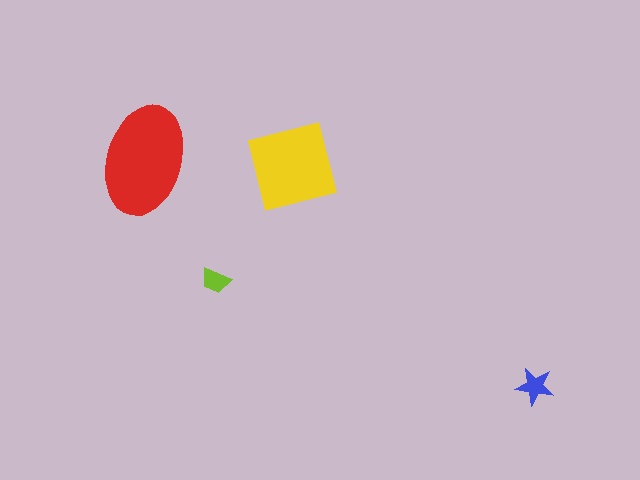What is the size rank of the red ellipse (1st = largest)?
1st.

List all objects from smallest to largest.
The lime trapezoid, the blue star, the yellow square, the red ellipse.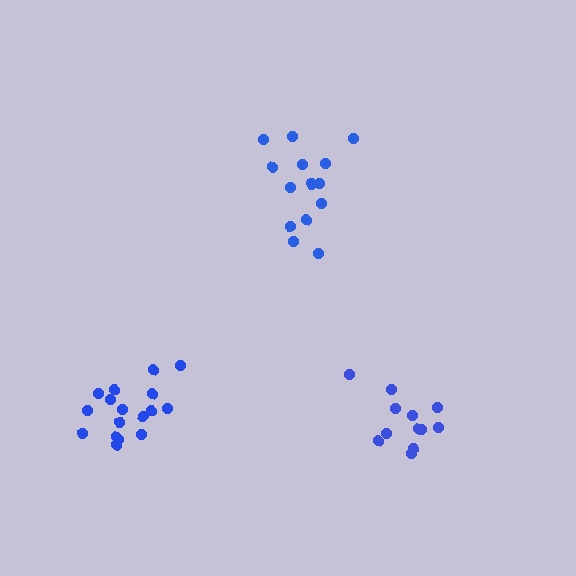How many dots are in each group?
Group 1: 14 dots, Group 2: 17 dots, Group 3: 12 dots (43 total).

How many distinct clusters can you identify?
There are 3 distinct clusters.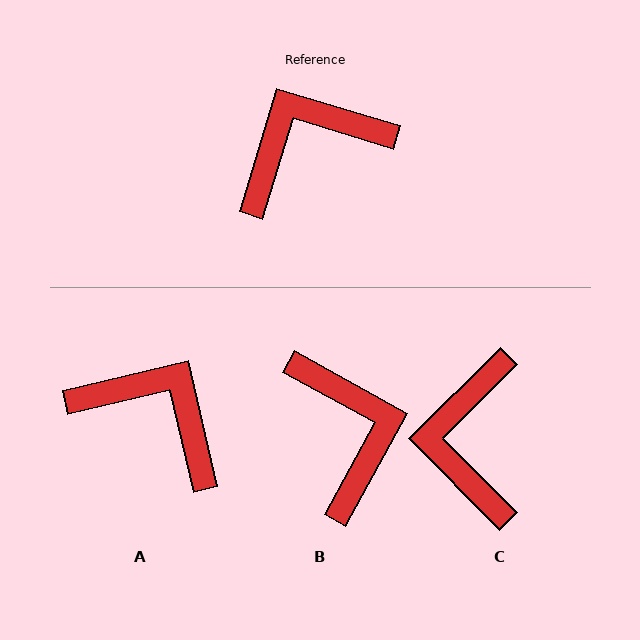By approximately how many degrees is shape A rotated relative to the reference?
Approximately 60 degrees clockwise.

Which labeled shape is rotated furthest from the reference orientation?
B, about 102 degrees away.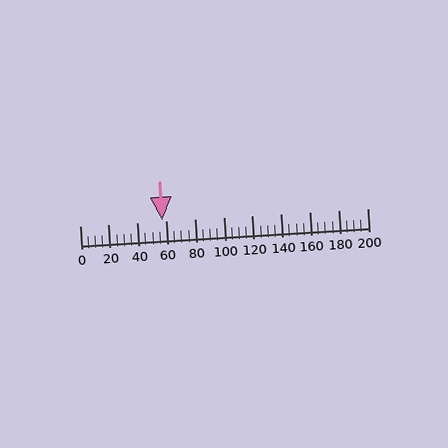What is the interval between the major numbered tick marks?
The major tick marks are spaced 20 units apart.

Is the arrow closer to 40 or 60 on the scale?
The arrow is closer to 60.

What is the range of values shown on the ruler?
The ruler shows values from 0 to 200.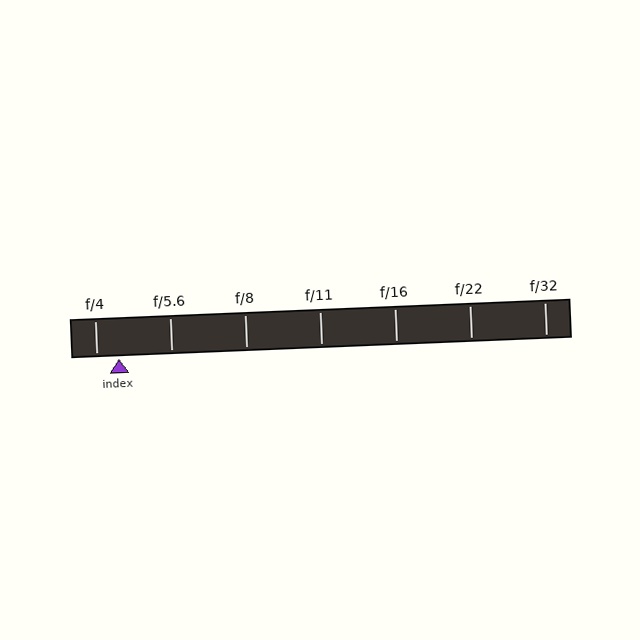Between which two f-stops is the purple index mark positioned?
The index mark is between f/4 and f/5.6.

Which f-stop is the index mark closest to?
The index mark is closest to f/4.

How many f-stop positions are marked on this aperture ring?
There are 7 f-stop positions marked.